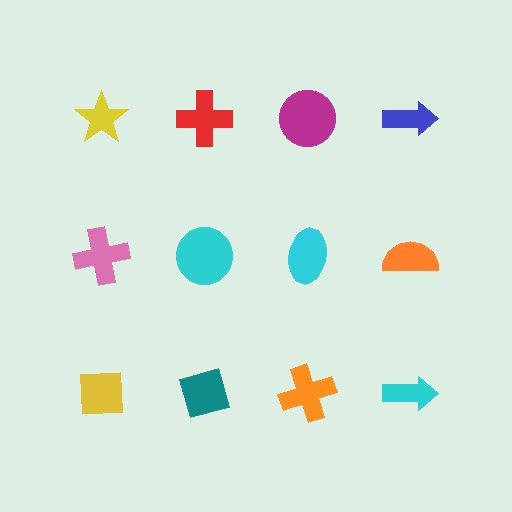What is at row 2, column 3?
A cyan ellipse.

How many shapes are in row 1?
4 shapes.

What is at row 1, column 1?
A yellow star.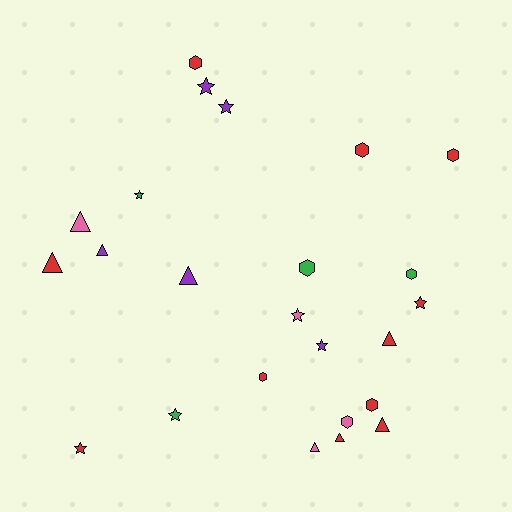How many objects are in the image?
There are 24 objects.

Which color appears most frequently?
Red, with 11 objects.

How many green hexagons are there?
There are 2 green hexagons.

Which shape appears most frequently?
Star, with 8 objects.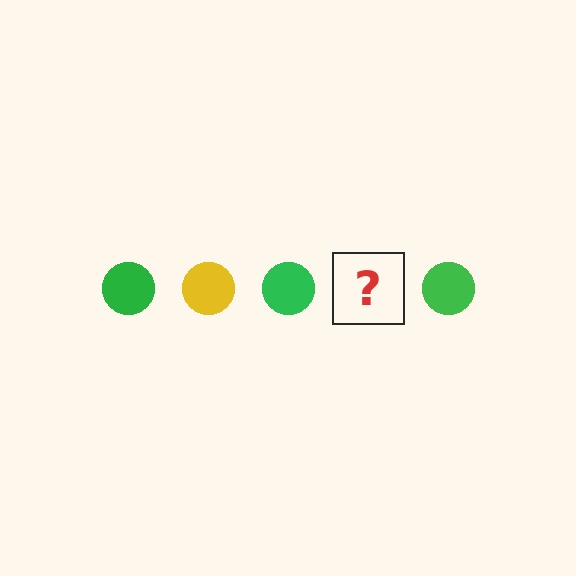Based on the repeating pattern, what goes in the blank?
The blank should be a yellow circle.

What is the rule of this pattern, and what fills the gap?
The rule is that the pattern cycles through green, yellow circles. The gap should be filled with a yellow circle.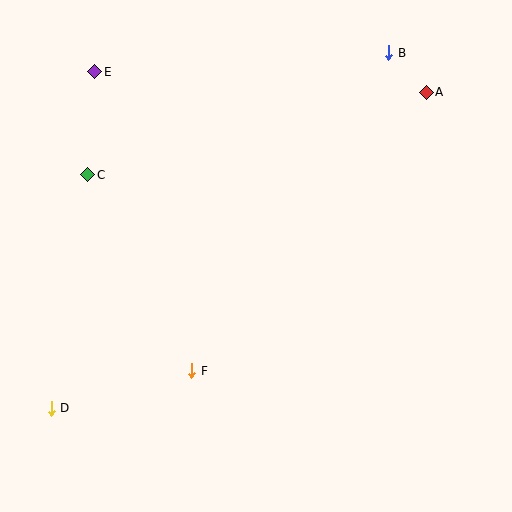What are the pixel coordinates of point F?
Point F is at (191, 371).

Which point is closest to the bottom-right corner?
Point F is closest to the bottom-right corner.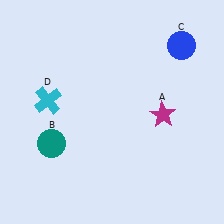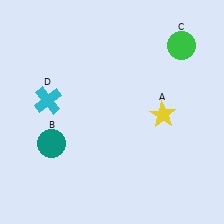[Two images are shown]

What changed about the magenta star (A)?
In Image 1, A is magenta. In Image 2, it changed to yellow.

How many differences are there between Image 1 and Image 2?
There are 2 differences between the two images.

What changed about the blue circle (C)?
In Image 1, C is blue. In Image 2, it changed to green.